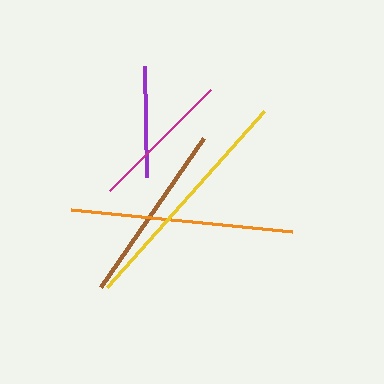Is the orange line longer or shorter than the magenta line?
The orange line is longer than the magenta line.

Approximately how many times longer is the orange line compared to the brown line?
The orange line is approximately 1.2 times the length of the brown line.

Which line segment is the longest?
The yellow line is the longest at approximately 236 pixels.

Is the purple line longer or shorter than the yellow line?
The yellow line is longer than the purple line.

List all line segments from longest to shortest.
From longest to shortest: yellow, orange, brown, magenta, purple.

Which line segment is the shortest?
The purple line is the shortest at approximately 111 pixels.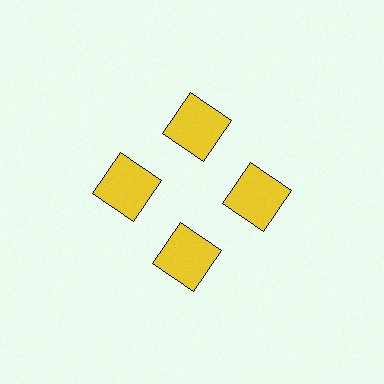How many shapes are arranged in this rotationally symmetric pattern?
There are 4 shapes, arranged in 4 groups of 1.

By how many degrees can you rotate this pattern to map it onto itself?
The pattern maps onto itself every 90 degrees of rotation.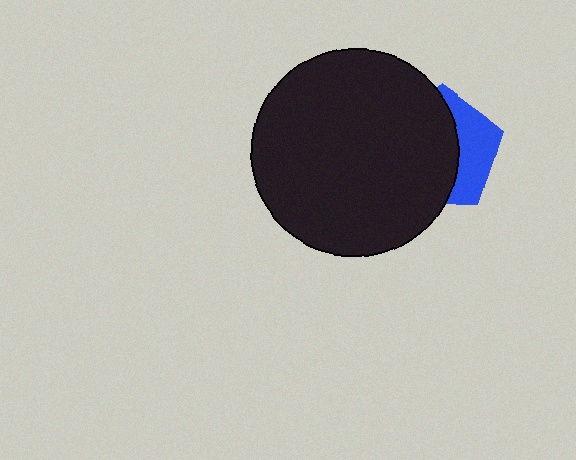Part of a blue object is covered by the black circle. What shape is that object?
It is a pentagon.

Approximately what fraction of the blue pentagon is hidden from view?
Roughly 65% of the blue pentagon is hidden behind the black circle.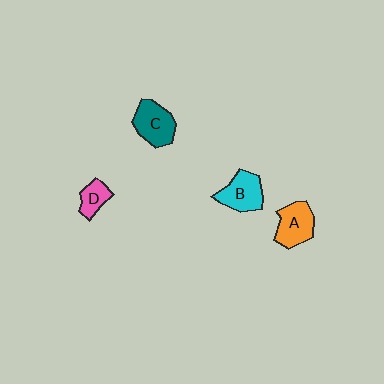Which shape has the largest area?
Shape C (teal).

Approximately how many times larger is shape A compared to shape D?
Approximately 1.7 times.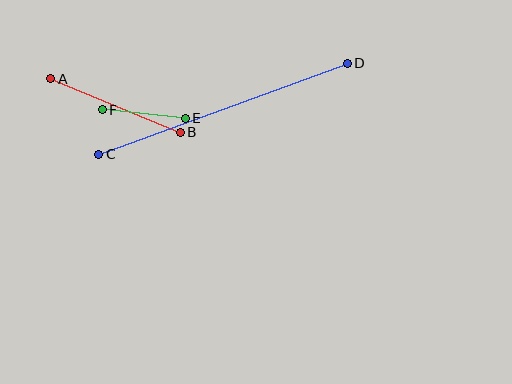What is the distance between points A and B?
The distance is approximately 140 pixels.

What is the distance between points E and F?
The distance is approximately 84 pixels.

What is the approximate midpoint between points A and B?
The midpoint is at approximately (116, 105) pixels.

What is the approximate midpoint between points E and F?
The midpoint is at approximately (144, 114) pixels.